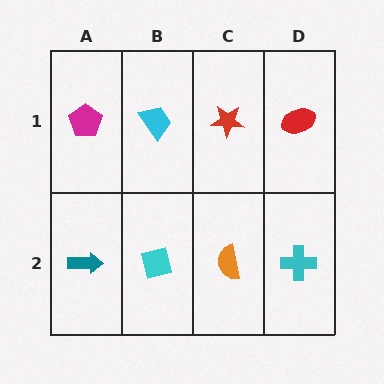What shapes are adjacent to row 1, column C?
An orange semicircle (row 2, column C), a cyan trapezoid (row 1, column B), a red ellipse (row 1, column D).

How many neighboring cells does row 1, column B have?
3.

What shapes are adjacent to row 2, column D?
A red ellipse (row 1, column D), an orange semicircle (row 2, column C).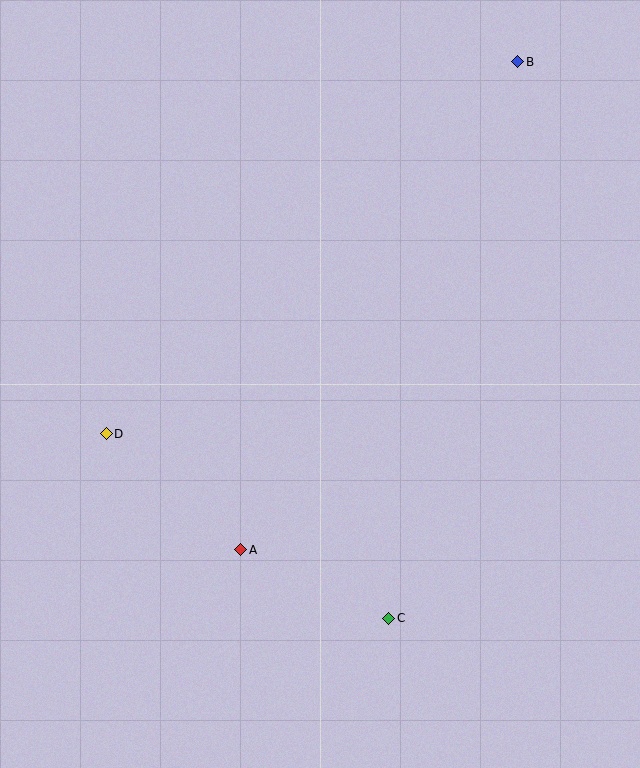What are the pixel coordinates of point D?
Point D is at (106, 434).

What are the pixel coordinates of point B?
Point B is at (518, 62).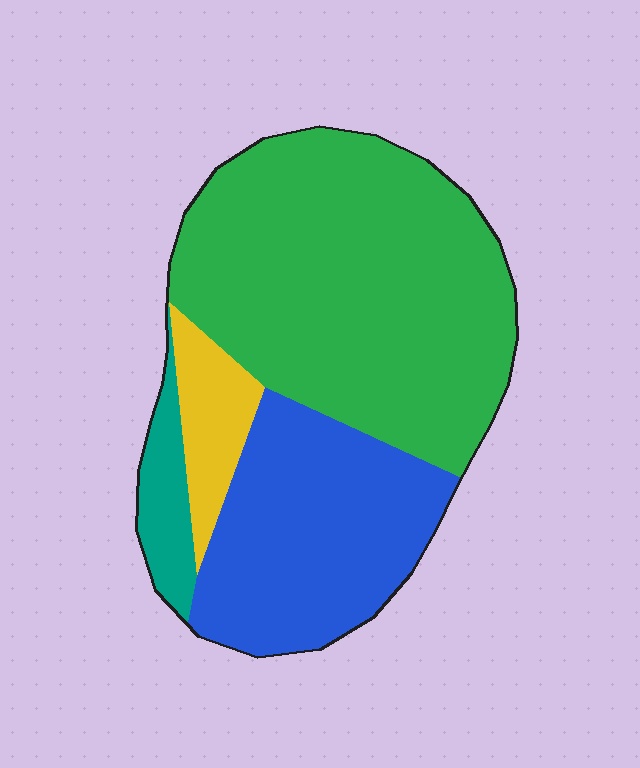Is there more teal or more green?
Green.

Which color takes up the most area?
Green, at roughly 55%.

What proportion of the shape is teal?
Teal covers about 5% of the shape.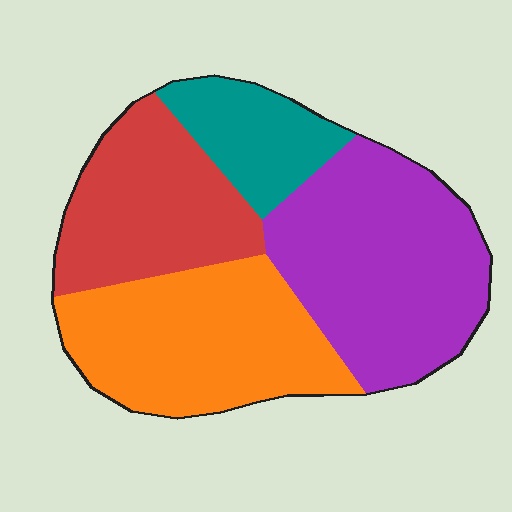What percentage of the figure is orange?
Orange covers around 30% of the figure.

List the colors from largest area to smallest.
From largest to smallest: purple, orange, red, teal.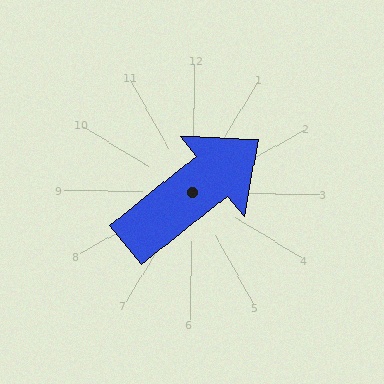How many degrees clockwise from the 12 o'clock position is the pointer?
Approximately 51 degrees.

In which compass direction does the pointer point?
Northeast.